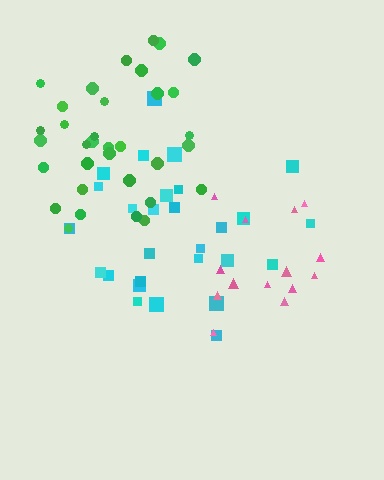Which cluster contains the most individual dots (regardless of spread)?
Green (34).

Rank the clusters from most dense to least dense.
pink, green, cyan.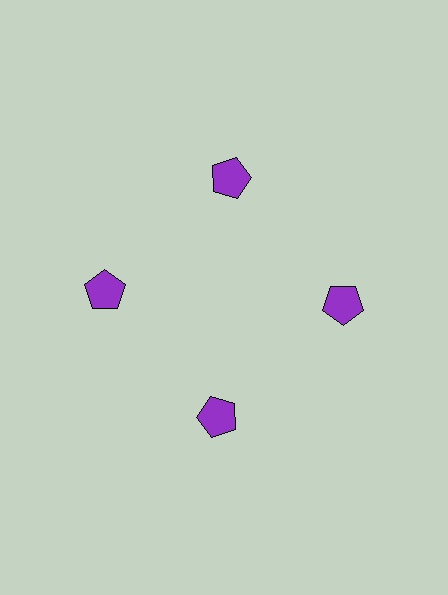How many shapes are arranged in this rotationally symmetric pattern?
There are 4 shapes, arranged in 4 groups of 1.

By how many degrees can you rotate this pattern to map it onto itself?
The pattern maps onto itself every 90 degrees of rotation.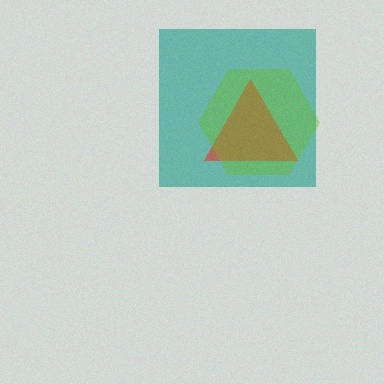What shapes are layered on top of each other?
The layered shapes are: a teal square, a red triangle, a lime hexagon.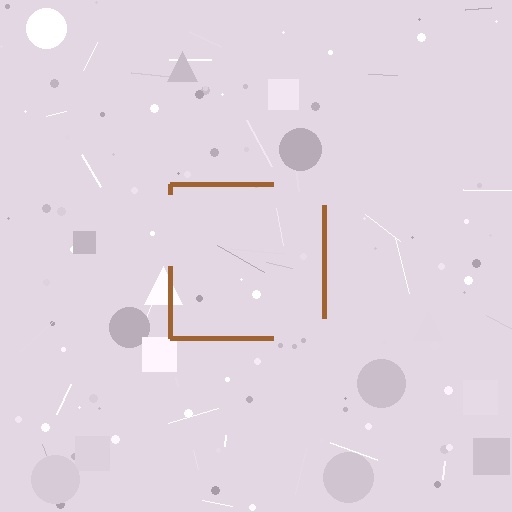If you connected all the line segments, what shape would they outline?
They would outline a square.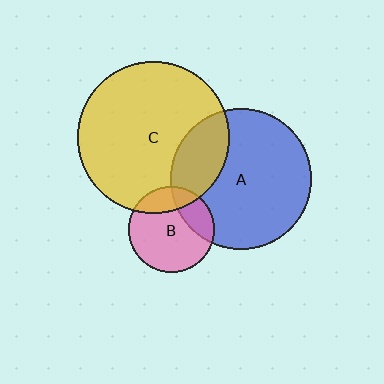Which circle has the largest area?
Circle C (yellow).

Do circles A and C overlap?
Yes.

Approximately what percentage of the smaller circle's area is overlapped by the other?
Approximately 25%.